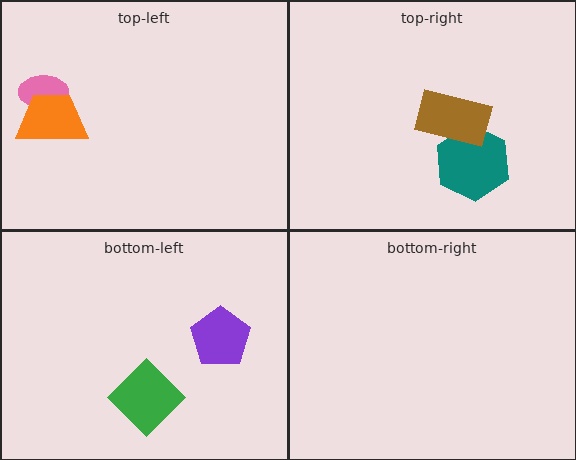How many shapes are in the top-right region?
2.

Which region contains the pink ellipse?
The top-left region.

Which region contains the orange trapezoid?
The top-left region.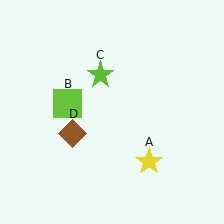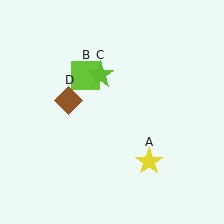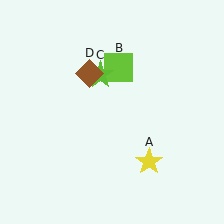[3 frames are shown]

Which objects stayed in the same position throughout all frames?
Yellow star (object A) and lime star (object C) remained stationary.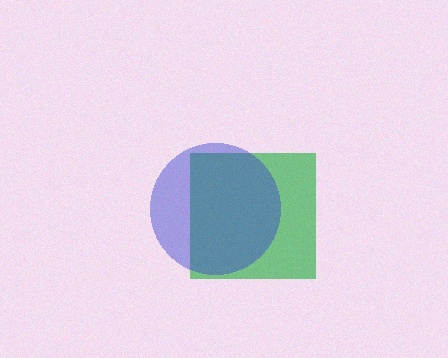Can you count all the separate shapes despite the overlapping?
Yes, there are 2 separate shapes.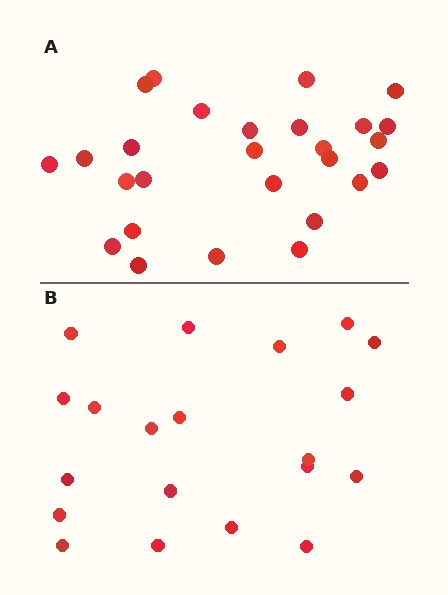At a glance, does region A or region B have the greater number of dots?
Region A (the top region) has more dots.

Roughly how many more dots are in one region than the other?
Region A has roughly 8 or so more dots than region B.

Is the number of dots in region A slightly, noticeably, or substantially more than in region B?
Region A has noticeably more, but not dramatically so. The ratio is roughly 1.4 to 1.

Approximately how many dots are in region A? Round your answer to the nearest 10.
About 30 dots. (The exact count is 27, which rounds to 30.)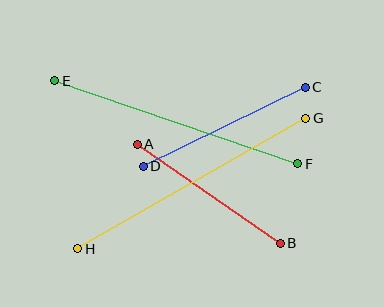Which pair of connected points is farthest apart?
Points G and H are farthest apart.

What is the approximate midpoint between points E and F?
The midpoint is at approximately (176, 122) pixels.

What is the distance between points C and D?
The distance is approximately 180 pixels.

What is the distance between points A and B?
The distance is approximately 174 pixels.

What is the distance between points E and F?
The distance is approximately 257 pixels.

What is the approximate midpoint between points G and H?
The midpoint is at approximately (192, 183) pixels.